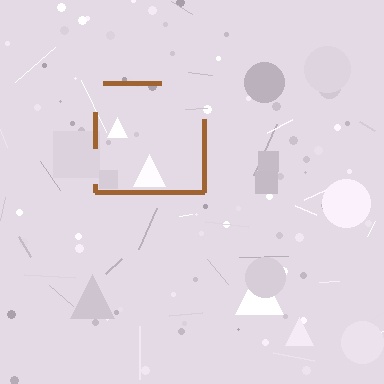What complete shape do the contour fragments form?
The contour fragments form a square.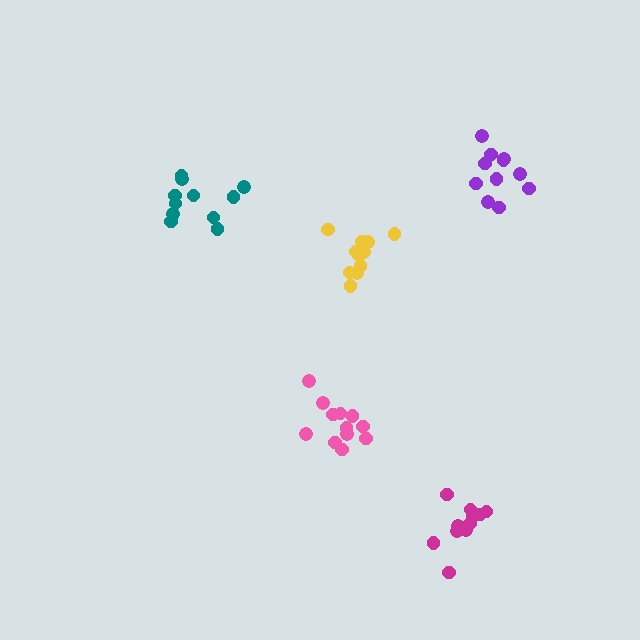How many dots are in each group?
Group 1: 11 dots, Group 2: 11 dots, Group 3: 11 dots, Group 4: 11 dots, Group 5: 12 dots (56 total).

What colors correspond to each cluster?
The clusters are colored: purple, magenta, yellow, teal, pink.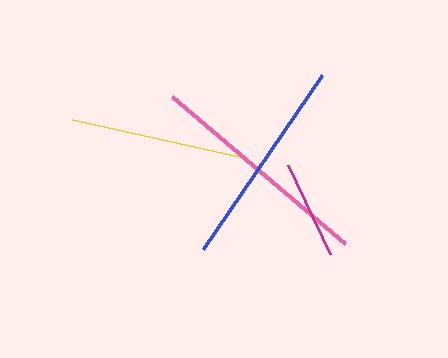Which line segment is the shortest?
The magenta line is the shortest at approximately 99 pixels.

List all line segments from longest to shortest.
From longest to shortest: pink, blue, yellow, magenta.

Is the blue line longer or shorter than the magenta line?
The blue line is longer than the magenta line.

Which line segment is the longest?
The pink line is the longest at approximately 228 pixels.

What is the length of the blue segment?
The blue segment is approximately 210 pixels long.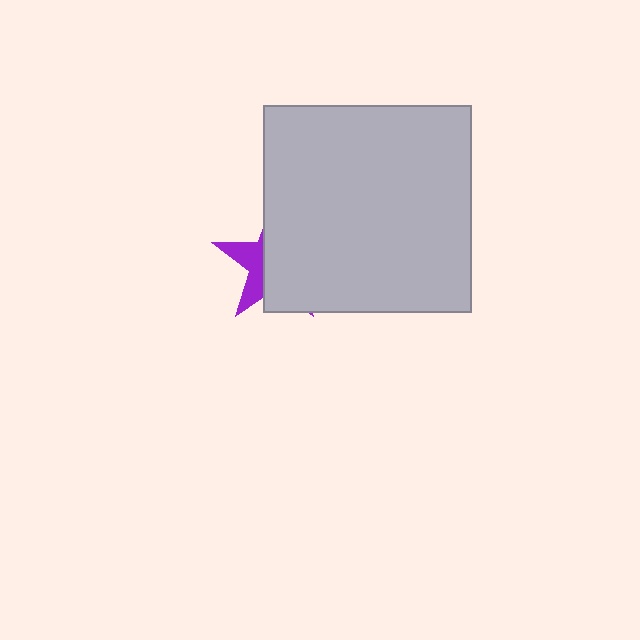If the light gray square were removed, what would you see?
You would see the complete purple star.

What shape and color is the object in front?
The object in front is a light gray square.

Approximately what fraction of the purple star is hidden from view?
Roughly 67% of the purple star is hidden behind the light gray square.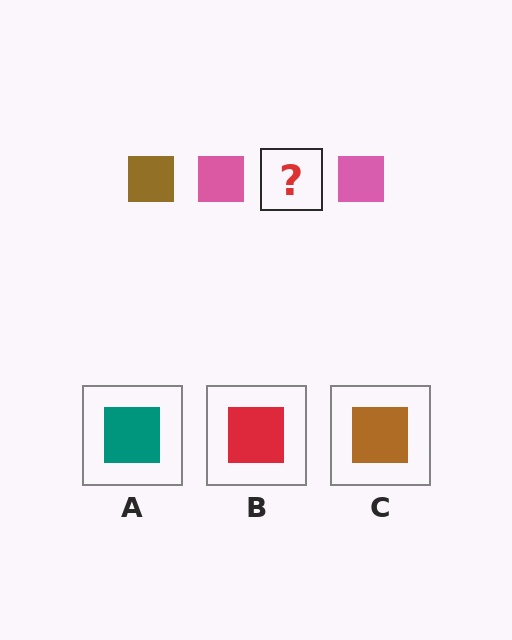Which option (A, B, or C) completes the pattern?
C.